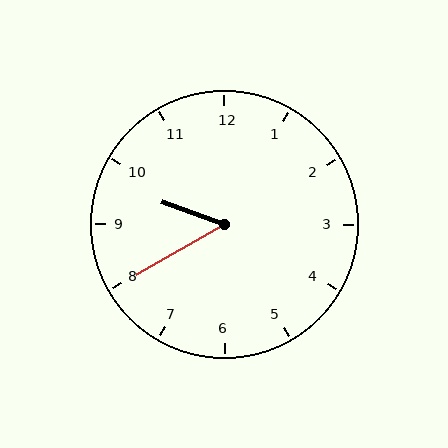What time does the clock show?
9:40.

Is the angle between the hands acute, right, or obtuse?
It is acute.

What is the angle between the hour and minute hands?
Approximately 50 degrees.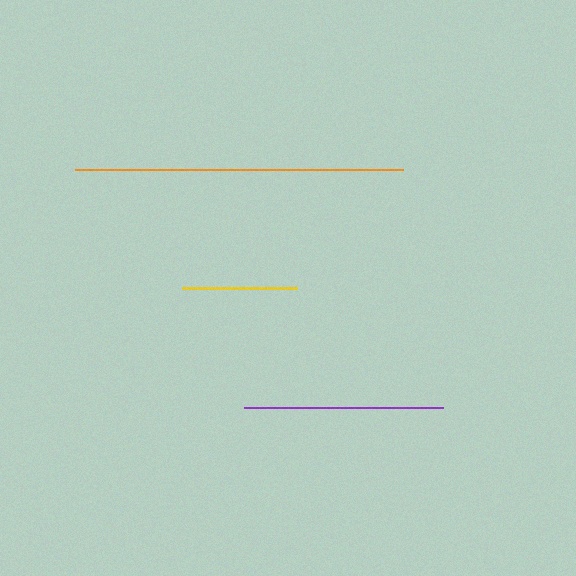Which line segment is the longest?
The orange line is the longest at approximately 328 pixels.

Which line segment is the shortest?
The yellow line is the shortest at approximately 115 pixels.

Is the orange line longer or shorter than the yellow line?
The orange line is longer than the yellow line.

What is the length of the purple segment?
The purple segment is approximately 199 pixels long.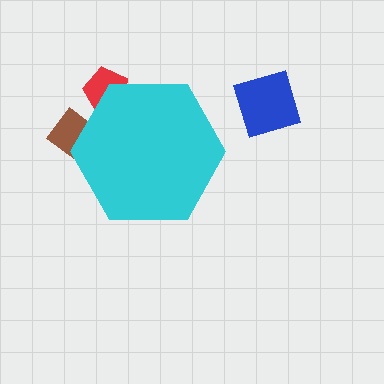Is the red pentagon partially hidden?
Yes, the red pentagon is partially hidden behind the cyan hexagon.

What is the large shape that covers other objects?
A cyan hexagon.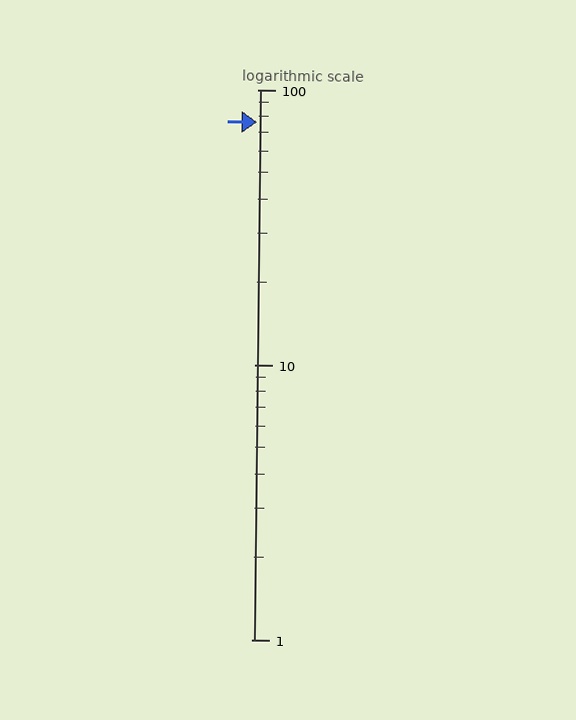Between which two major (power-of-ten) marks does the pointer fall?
The pointer is between 10 and 100.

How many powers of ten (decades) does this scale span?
The scale spans 2 decades, from 1 to 100.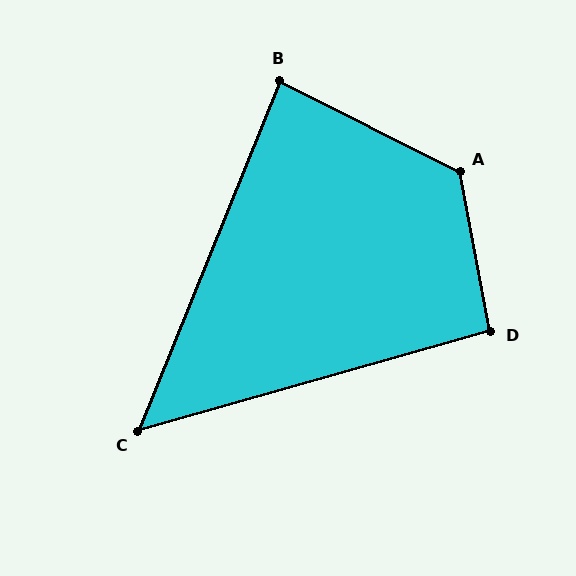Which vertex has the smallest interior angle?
C, at approximately 52 degrees.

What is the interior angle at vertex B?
Approximately 85 degrees (approximately right).